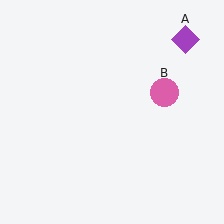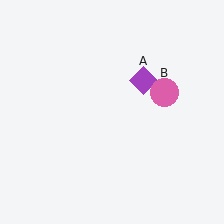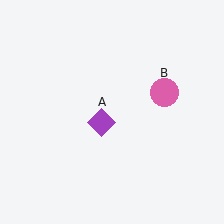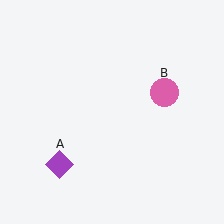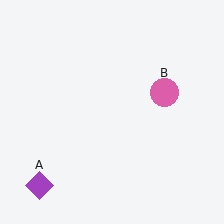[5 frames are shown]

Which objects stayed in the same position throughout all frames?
Pink circle (object B) remained stationary.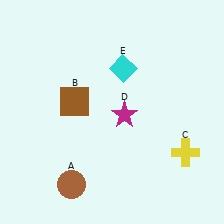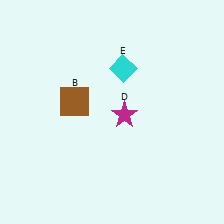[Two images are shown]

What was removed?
The yellow cross (C), the brown circle (A) were removed in Image 2.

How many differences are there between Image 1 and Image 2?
There are 2 differences between the two images.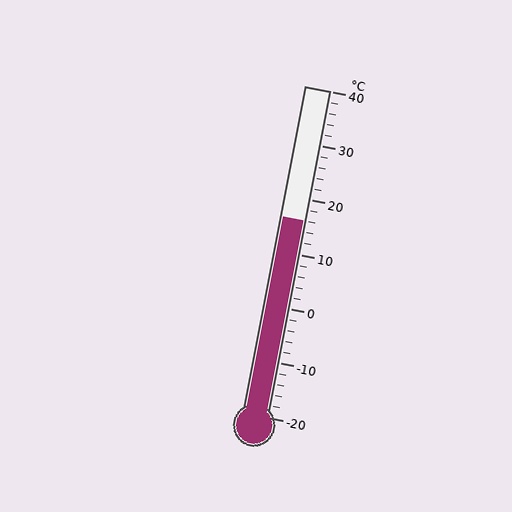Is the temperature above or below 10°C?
The temperature is above 10°C.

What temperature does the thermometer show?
The thermometer shows approximately 16°C.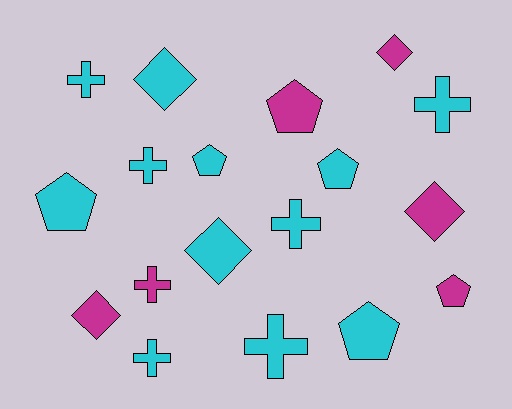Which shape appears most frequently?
Cross, with 7 objects.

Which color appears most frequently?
Cyan, with 12 objects.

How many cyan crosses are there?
There are 6 cyan crosses.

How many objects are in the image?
There are 18 objects.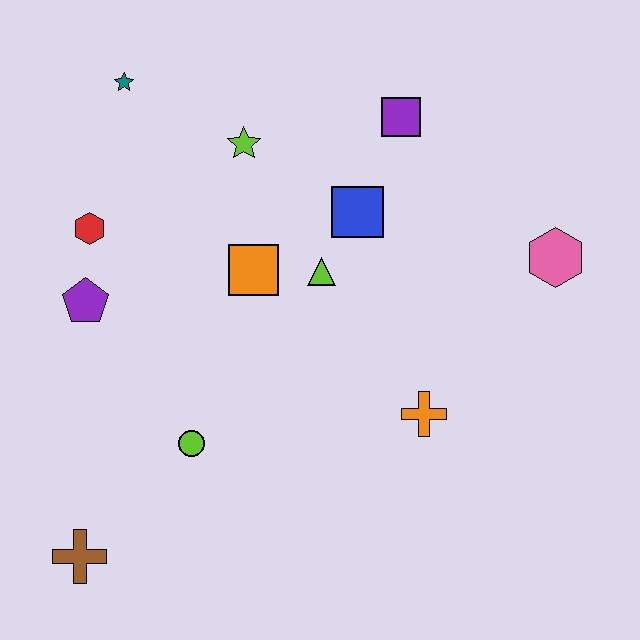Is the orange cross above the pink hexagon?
No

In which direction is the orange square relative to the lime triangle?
The orange square is to the left of the lime triangle.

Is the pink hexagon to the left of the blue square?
No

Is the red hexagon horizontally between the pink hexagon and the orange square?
No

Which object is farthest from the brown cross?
The pink hexagon is farthest from the brown cross.